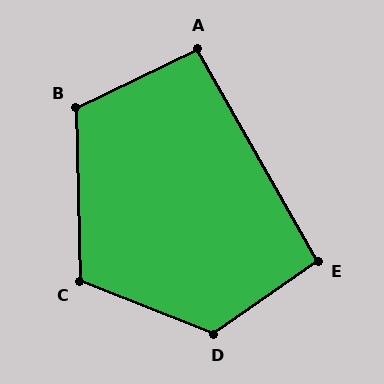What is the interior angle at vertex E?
Approximately 95 degrees (obtuse).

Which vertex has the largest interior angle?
D, at approximately 124 degrees.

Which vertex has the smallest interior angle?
A, at approximately 94 degrees.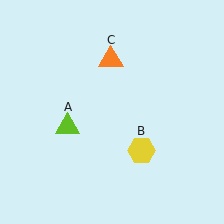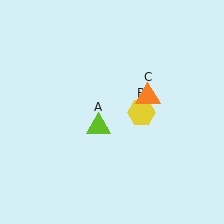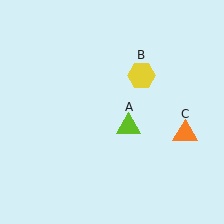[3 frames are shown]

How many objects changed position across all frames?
3 objects changed position: lime triangle (object A), yellow hexagon (object B), orange triangle (object C).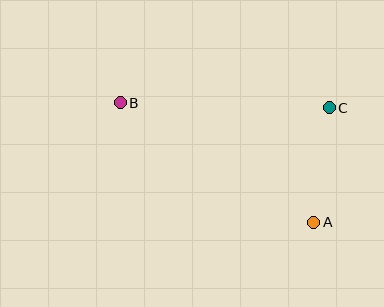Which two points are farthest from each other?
Points A and B are farthest from each other.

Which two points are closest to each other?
Points A and C are closest to each other.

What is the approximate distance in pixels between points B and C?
The distance between B and C is approximately 209 pixels.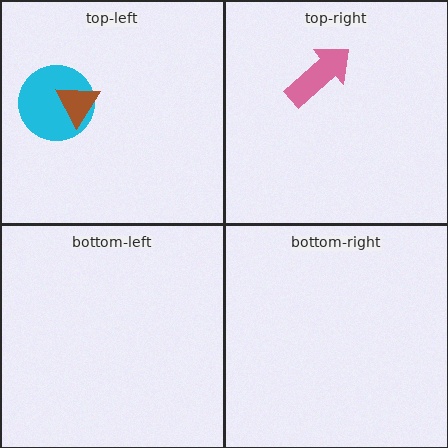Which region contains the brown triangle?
The top-left region.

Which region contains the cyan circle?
The top-left region.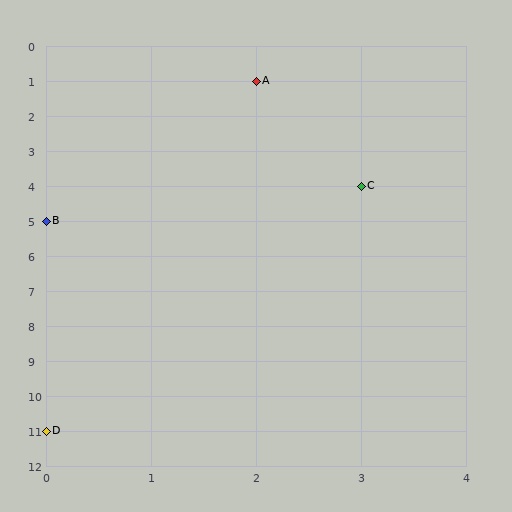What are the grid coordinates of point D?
Point D is at grid coordinates (0, 11).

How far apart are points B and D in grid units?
Points B and D are 6 rows apart.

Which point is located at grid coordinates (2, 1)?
Point A is at (2, 1).